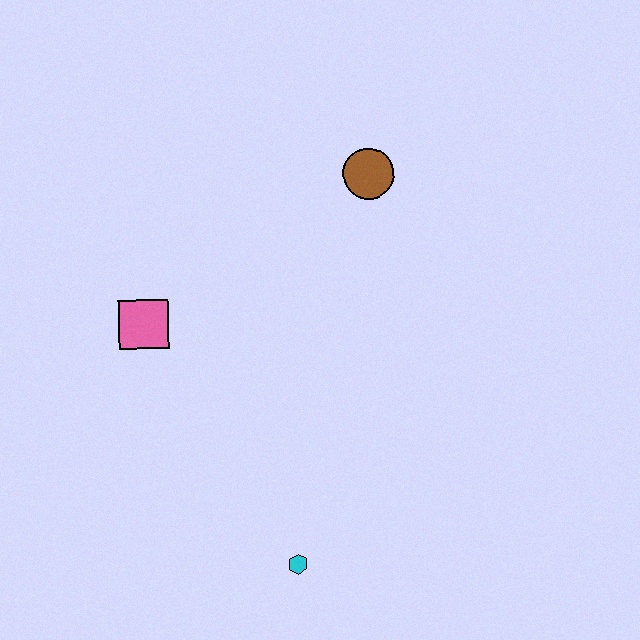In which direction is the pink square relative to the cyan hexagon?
The pink square is above the cyan hexagon.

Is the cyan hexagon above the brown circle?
No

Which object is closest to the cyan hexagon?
The pink square is closest to the cyan hexagon.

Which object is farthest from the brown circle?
The cyan hexagon is farthest from the brown circle.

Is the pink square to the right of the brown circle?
No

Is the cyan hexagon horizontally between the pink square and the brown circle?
Yes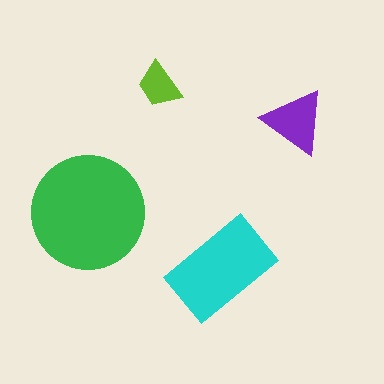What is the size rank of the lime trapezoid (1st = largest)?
4th.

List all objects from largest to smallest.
The green circle, the cyan rectangle, the purple triangle, the lime trapezoid.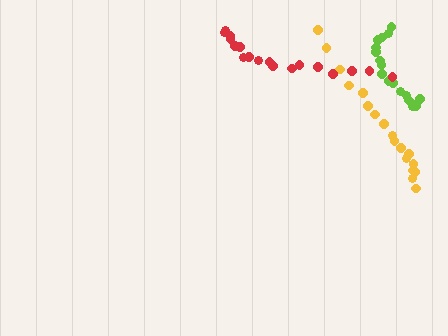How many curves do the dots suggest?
There are 3 distinct paths.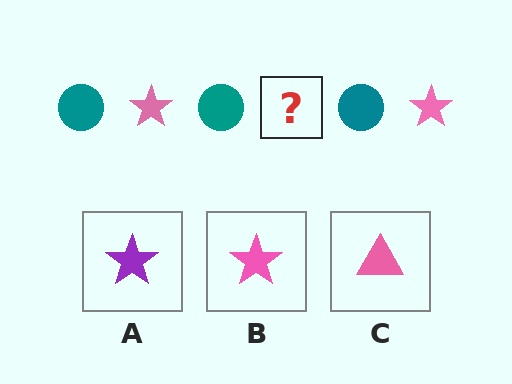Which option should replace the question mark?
Option B.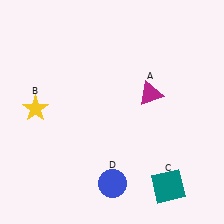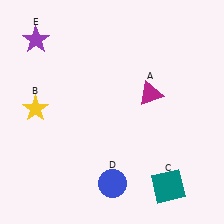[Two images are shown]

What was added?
A purple star (E) was added in Image 2.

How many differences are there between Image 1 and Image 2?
There is 1 difference between the two images.